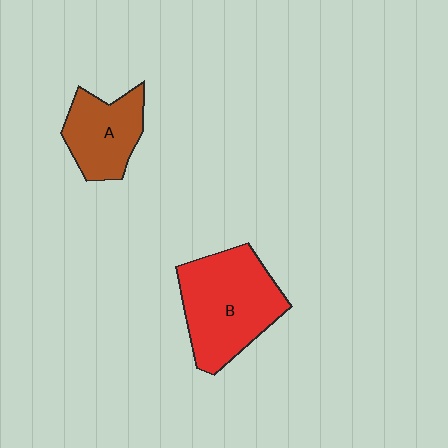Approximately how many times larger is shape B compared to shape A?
Approximately 1.6 times.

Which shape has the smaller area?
Shape A (brown).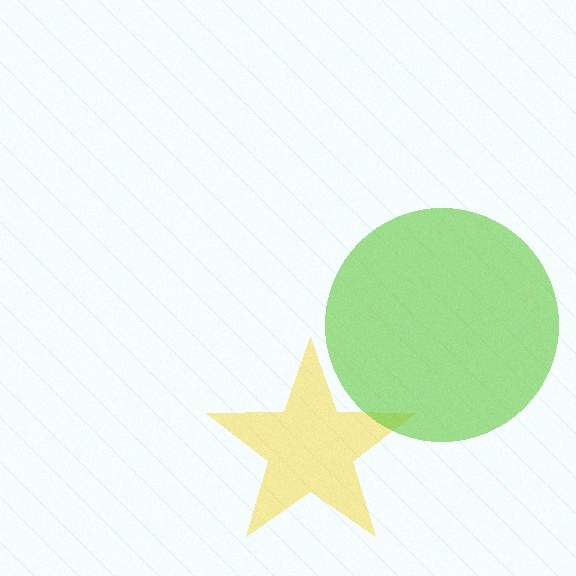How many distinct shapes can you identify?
There are 2 distinct shapes: a yellow star, a lime circle.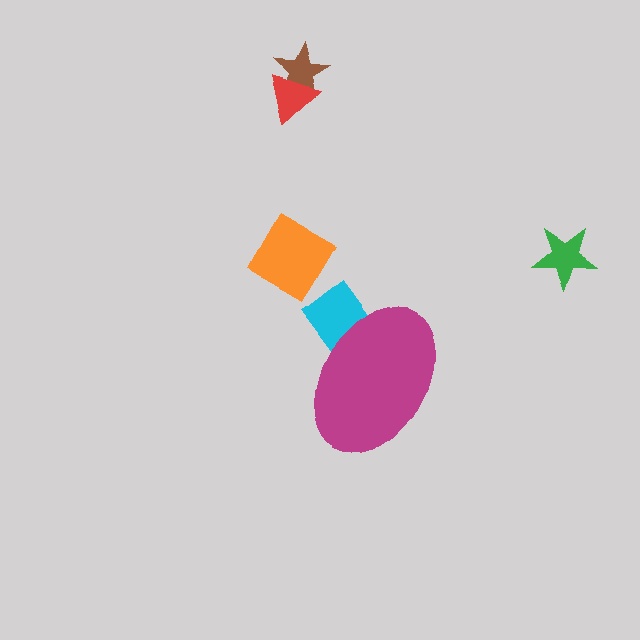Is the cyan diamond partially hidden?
Yes, the cyan diamond is partially hidden behind the magenta ellipse.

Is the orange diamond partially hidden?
No, the orange diamond is fully visible.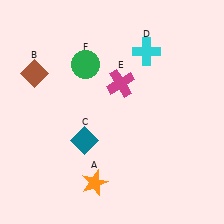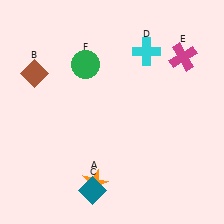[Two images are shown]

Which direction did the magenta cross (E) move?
The magenta cross (E) moved right.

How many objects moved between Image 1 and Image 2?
2 objects moved between the two images.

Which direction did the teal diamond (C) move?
The teal diamond (C) moved down.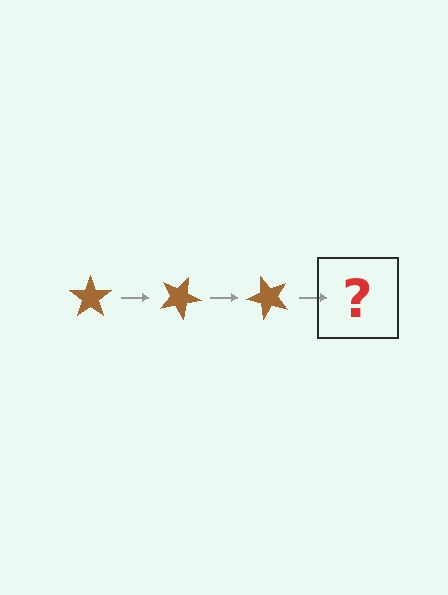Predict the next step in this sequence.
The next step is a brown star rotated 75 degrees.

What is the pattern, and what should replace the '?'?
The pattern is that the star rotates 25 degrees each step. The '?' should be a brown star rotated 75 degrees.